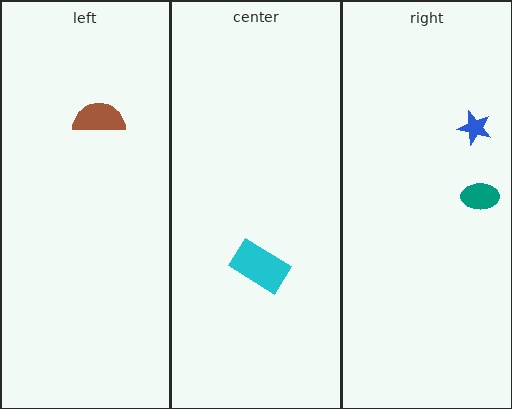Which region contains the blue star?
The right region.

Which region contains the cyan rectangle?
The center region.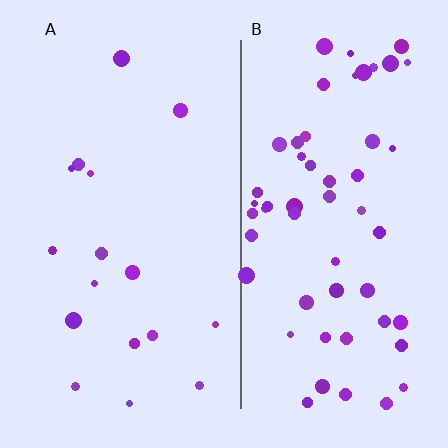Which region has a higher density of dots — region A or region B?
B (the right).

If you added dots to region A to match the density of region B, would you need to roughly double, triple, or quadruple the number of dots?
Approximately triple.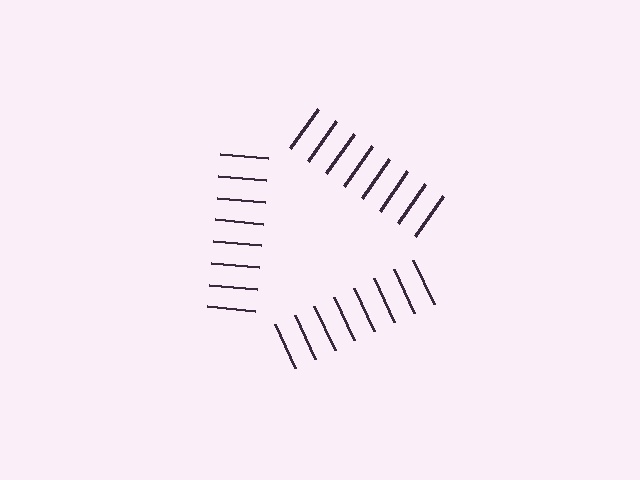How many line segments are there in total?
24 — 8 along each of the 3 edges.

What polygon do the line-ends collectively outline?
An illusory triangle — the line segments terminate on its edges but no continuous stroke is drawn.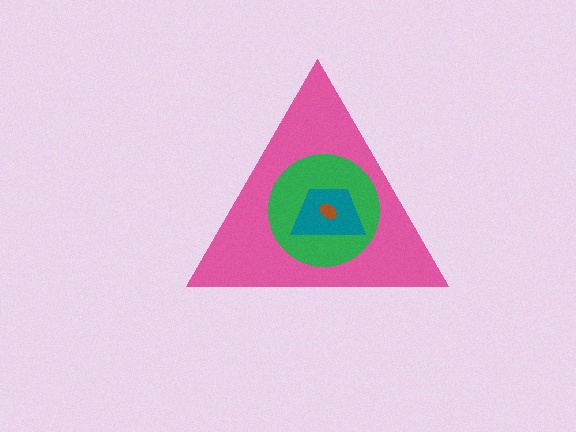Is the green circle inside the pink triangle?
Yes.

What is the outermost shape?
The pink triangle.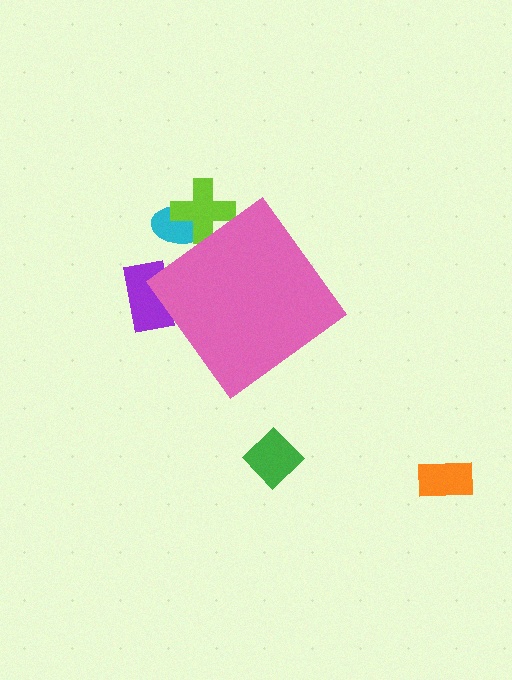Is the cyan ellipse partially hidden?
Yes, the cyan ellipse is partially hidden behind the pink diamond.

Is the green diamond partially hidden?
No, the green diamond is fully visible.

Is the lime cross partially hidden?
Yes, the lime cross is partially hidden behind the pink diamond.